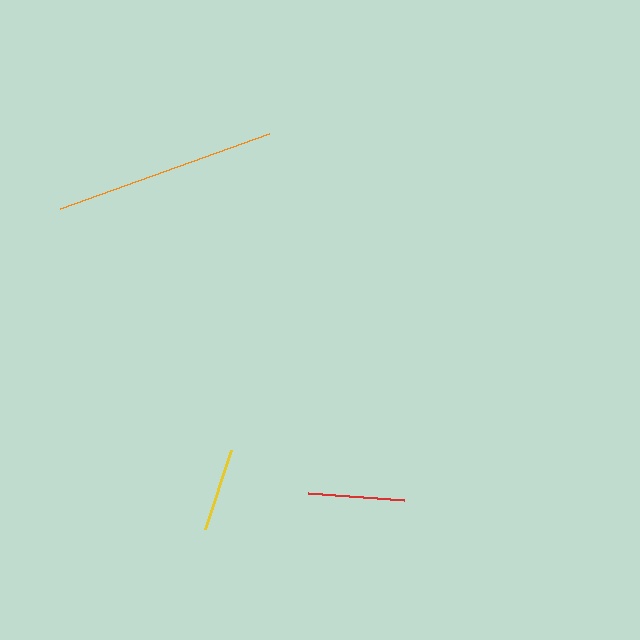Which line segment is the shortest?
The yellow line is the shortest at approximately 84 pixels.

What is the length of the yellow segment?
The yellow segment is approximately 84 pixels long.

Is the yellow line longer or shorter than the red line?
The red line is longer than the yellow line.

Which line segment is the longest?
The orange line is the longest at approximately 222 pixels.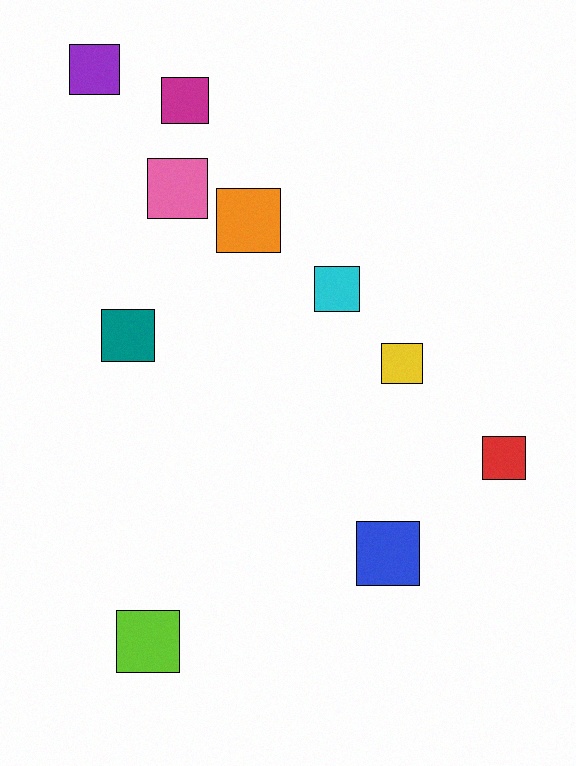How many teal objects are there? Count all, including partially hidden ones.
There is 1 teal object.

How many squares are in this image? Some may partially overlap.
There are 10 squares.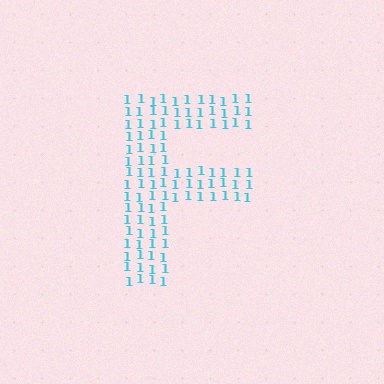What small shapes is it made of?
It is made of small digit 1's.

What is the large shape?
The large shape is the letter F.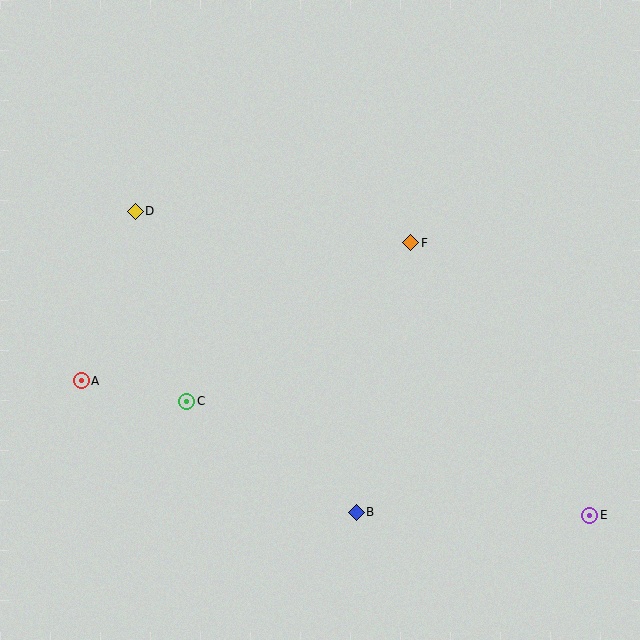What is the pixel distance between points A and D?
The distance between A and D is 177 pixels.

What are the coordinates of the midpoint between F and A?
The midpoint between F and A is at (246, 312).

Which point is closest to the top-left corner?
Point D is closest to the top-left corner.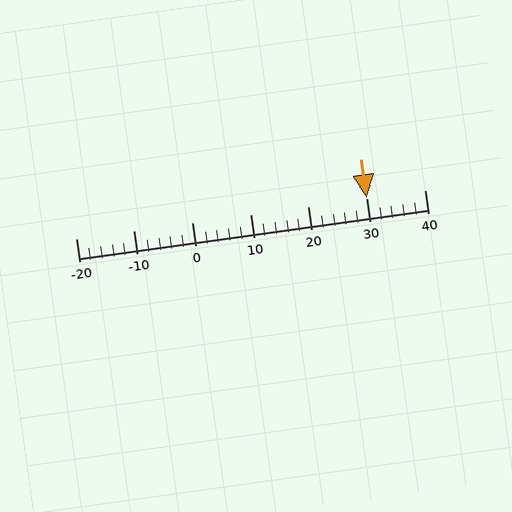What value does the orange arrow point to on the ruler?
The orange arrow points to approximately 30.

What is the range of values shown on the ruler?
The ruler shows values from -20 to 40.